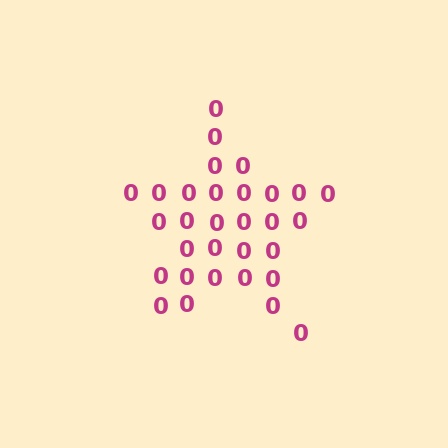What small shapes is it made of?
It is made of small digit 0's.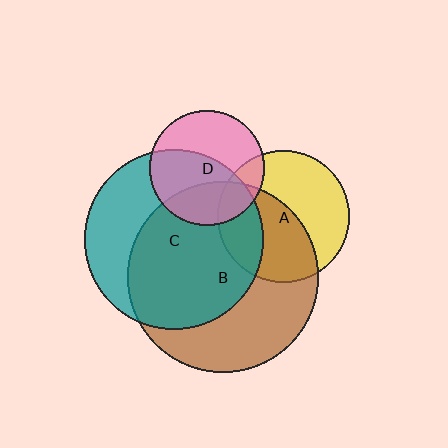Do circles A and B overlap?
Yes.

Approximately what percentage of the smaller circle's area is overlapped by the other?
Approximately 50%.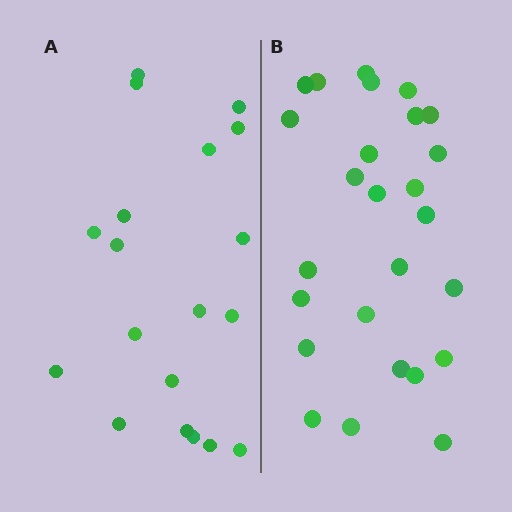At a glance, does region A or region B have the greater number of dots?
Region B (the right region) has more dots.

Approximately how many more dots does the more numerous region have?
Region B has roughly 8 or so more dots than region A.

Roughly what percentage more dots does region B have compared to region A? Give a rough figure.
About 35% more.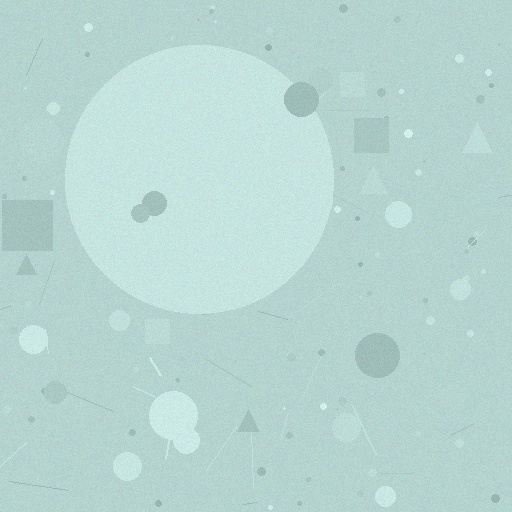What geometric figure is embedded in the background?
A circle is embedded in the background.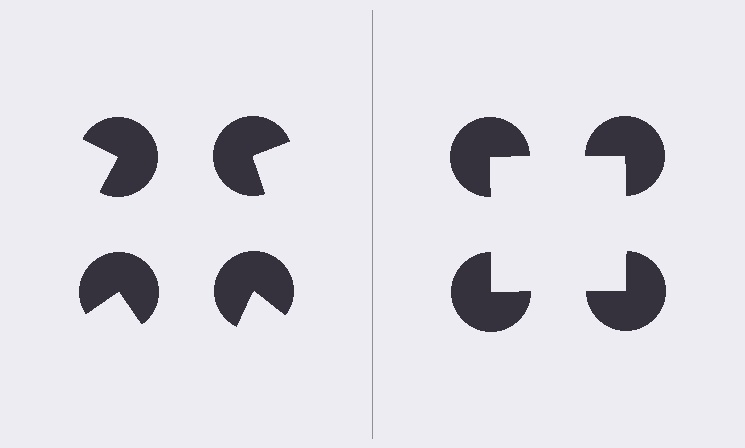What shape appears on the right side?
An illusory square.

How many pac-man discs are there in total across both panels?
8 — 4 on each side.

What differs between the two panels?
The pac-man discs are positioned identically on both sides; only the wedge orientations differ. On the right they align to a square; on the left they are misaligned.